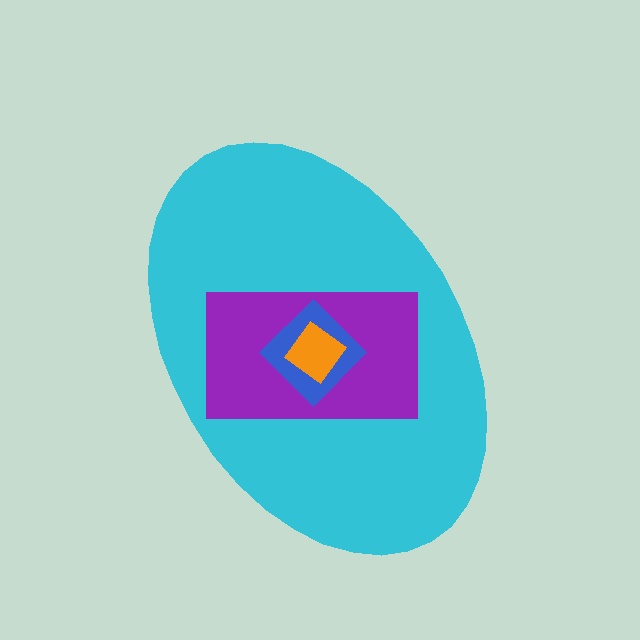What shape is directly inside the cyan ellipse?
The purple rectangle.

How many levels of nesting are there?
4.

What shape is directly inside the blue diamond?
The orange diamond.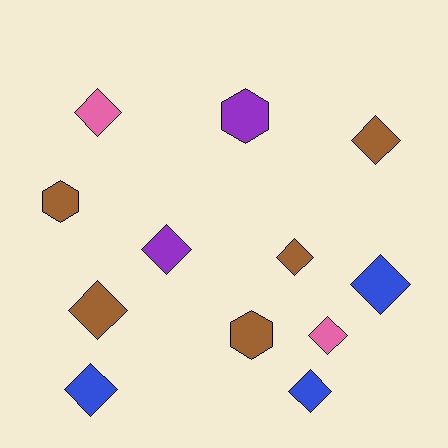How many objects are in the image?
There are 12 objects.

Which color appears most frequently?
Brown, with 5 objects.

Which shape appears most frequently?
Diamond, with 9 objects.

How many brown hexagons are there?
There are 2 brown hexagons.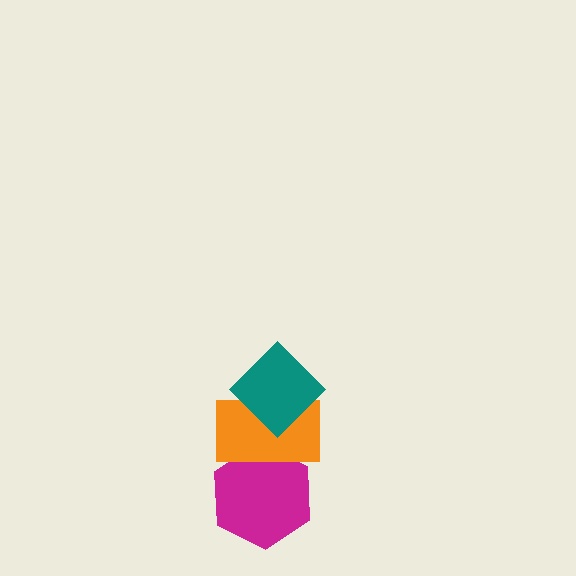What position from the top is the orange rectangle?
The orange rectangle is 2nd from the top.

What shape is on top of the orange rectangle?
The teal diamond is on top of the orange rectangle.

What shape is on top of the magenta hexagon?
The orange rectangle is on top of the magenta hexagon.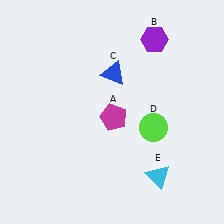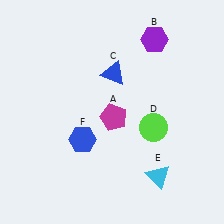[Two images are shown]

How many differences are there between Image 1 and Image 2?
There is 1 difference between the two images.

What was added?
A blue hexagon (F) was added in Image 2.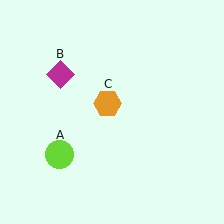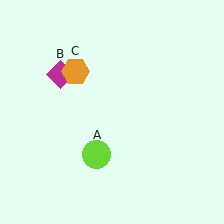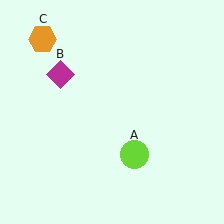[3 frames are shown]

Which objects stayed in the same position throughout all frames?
Magenta diamond (object B) remained stationary.